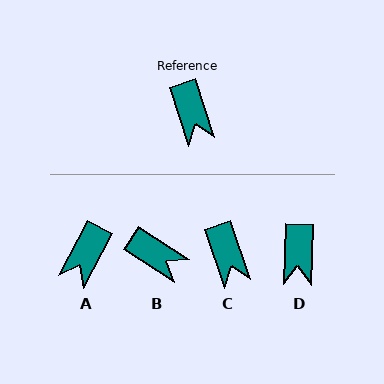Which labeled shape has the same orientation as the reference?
C.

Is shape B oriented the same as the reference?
No, it is off by about 38 degrees.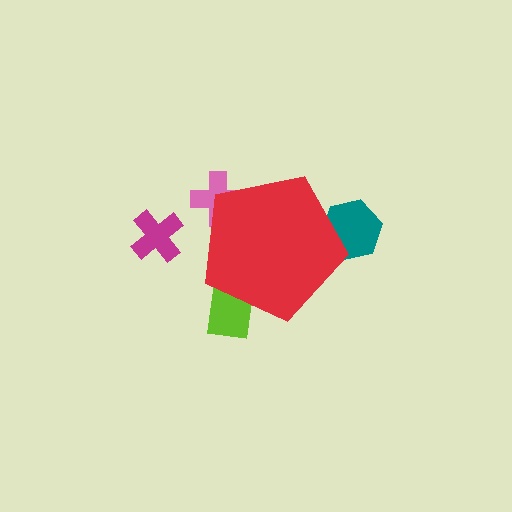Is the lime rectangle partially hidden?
Yes, the lime rectangle is partially hidden behind the red pentagon.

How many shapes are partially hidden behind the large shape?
3 shapes are partially hidden.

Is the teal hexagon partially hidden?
Yes, the teal hexagon is partially hidden behind the red pentagon.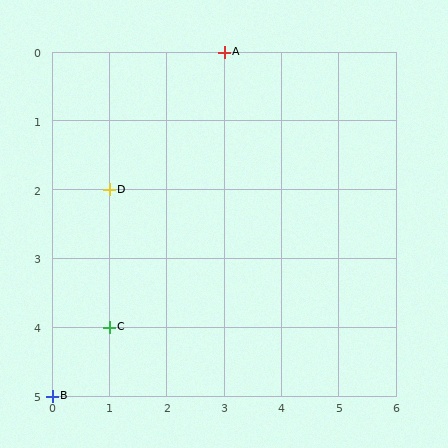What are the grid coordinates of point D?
Point D is at grid coordinates (1, 2).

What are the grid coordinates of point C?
Point C is at grid coordinates (1, 4).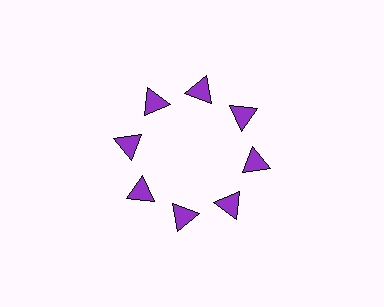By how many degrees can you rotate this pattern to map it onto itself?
The pattern maps onto itself every 45 degrees of rotation.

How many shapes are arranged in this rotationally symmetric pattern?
There are 8 shapes, arranged in 8 groups of 1.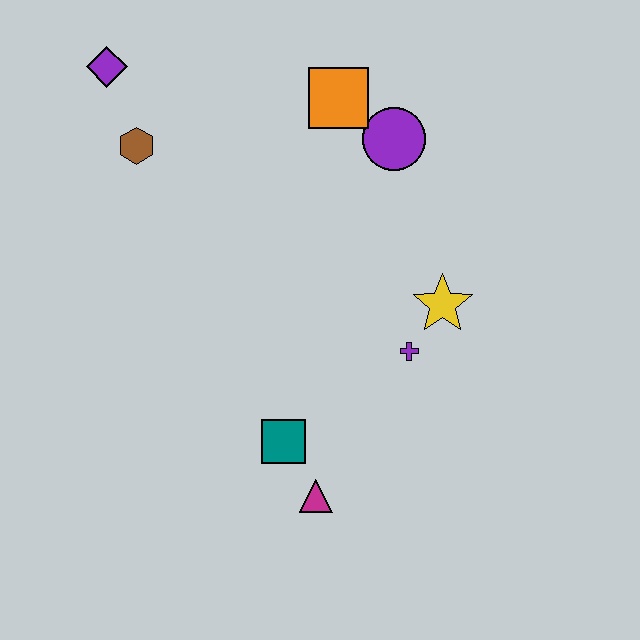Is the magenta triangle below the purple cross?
Yes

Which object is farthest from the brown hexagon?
The magenta triangle is farthest from the brown hexagon.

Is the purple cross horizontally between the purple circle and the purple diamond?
No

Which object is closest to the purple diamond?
The brown hexagon is closest to the purple diamond.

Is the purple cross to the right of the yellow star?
No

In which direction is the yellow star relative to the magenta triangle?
The yellow star is above the magenta triangle.